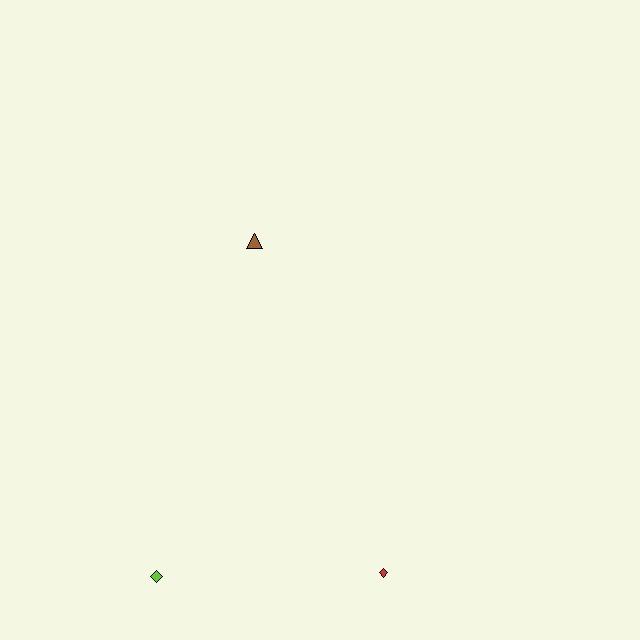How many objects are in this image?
There are 3 objects.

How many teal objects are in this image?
There are no teal objects.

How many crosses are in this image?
There are no crosses.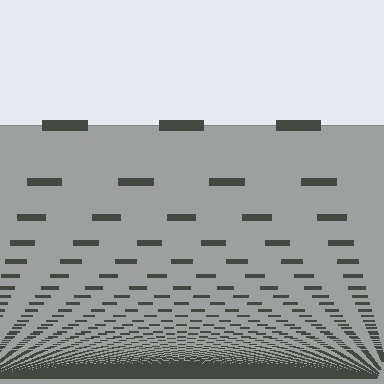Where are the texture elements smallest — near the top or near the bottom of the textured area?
Near the bottom.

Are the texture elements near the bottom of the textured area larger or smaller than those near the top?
Smaller. The gradient is inverted — elements near the bottom are smaller and denser.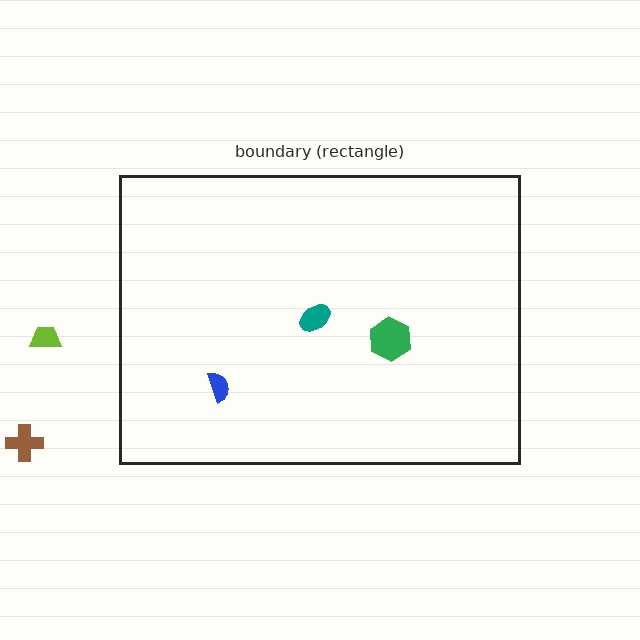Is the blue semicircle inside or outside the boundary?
Inside.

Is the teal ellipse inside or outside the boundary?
Inside.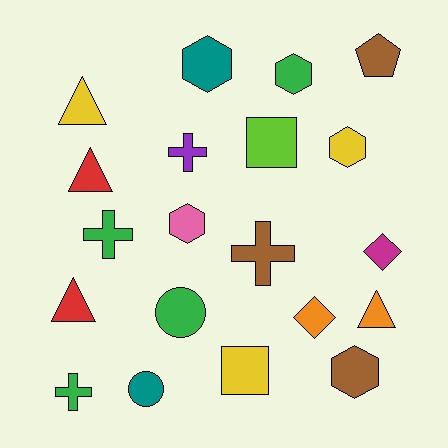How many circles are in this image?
There are 2 circles.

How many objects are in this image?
There are 20 objects.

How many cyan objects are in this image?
There are no cyan objects.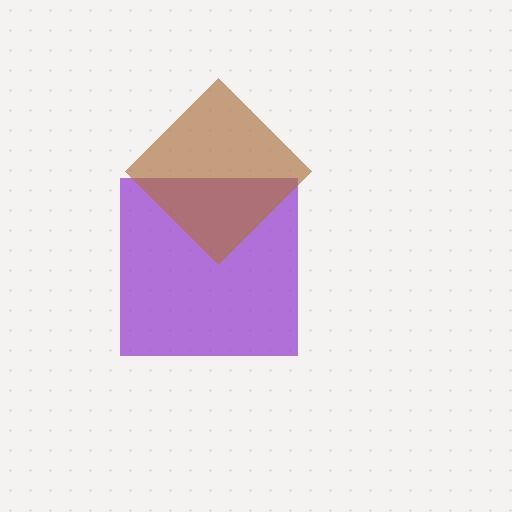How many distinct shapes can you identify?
There are 2 distinct shapes: a purple square, a brown diamond.